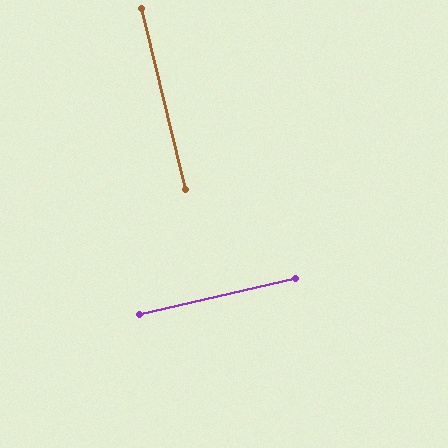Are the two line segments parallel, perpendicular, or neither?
Perpendicular — they meet at approximately 89°.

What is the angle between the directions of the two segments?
Approximately 89 degrees.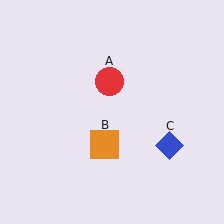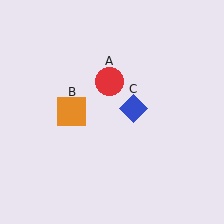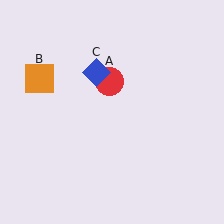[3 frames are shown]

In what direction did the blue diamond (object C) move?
The blue diamond (object C) moved up and to the left.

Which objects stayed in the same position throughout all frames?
Red circle (object A) remained stationary.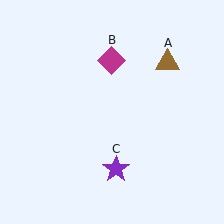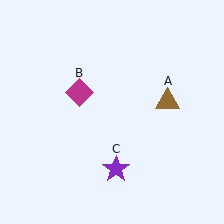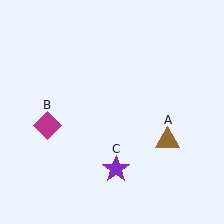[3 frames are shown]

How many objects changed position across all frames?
2 objects changed position: brown triangle (object A), magenta diamond (object B).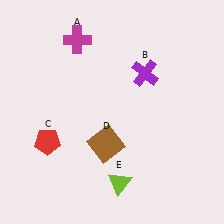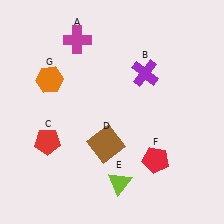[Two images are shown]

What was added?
A red pentagon (F), an orange hexagon (G) were added in Image 2.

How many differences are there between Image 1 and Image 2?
There are 2 differences between the two images.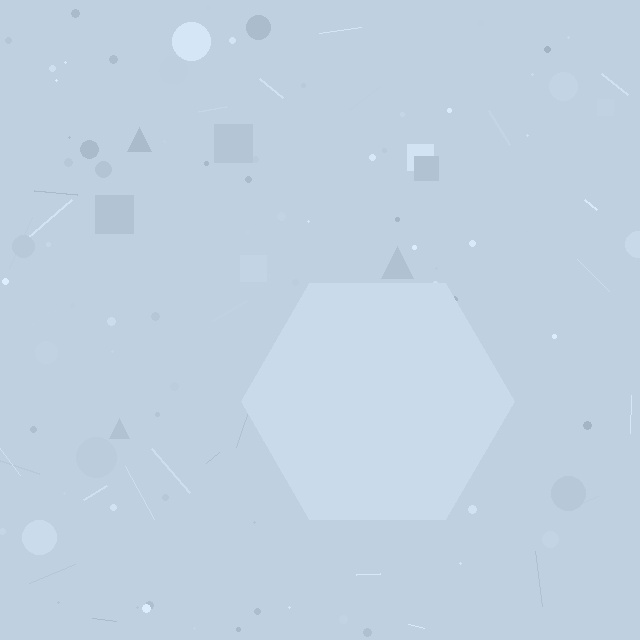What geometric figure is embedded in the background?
A hexagon is embedded in the background.